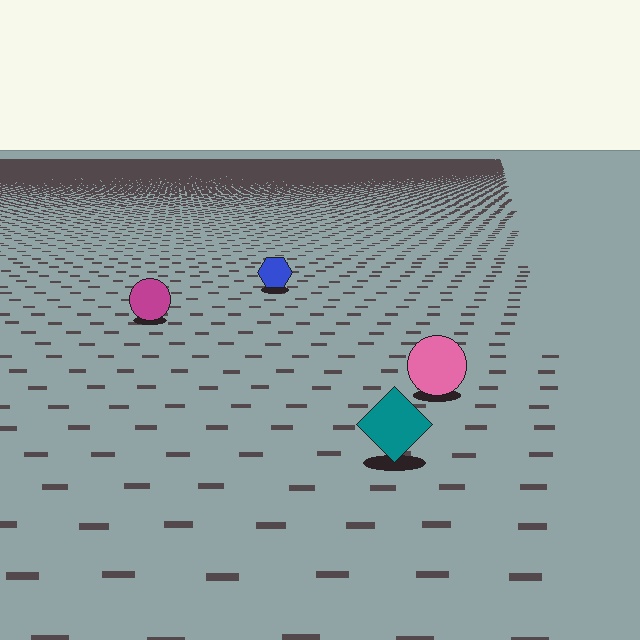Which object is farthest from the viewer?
The blue hexagon is farthest from the viewer. It appears smaller and the ground texture around it is denser.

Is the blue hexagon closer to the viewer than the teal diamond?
No. The teal diamond is closer — you can tell from the texture gradient: the ground texture is coarser near it.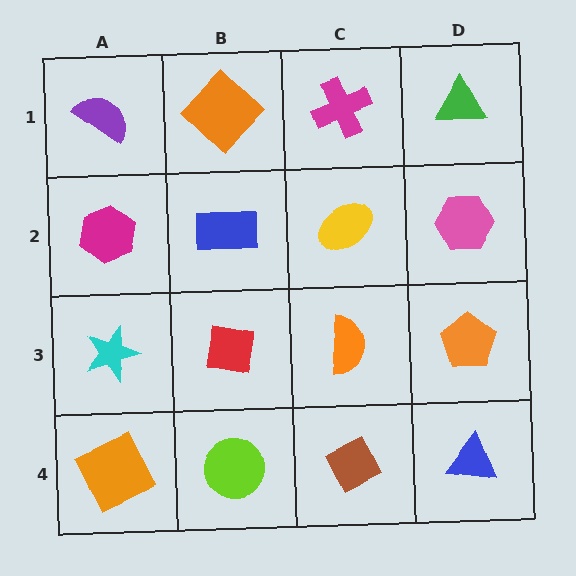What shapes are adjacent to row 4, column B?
A red square (row 3, column B), an orange square (row 4, column A), a brown diamond (row 4, column C).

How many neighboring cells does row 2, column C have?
4.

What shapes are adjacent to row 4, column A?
A cyan star (row 3, column A), a lime circle (row 4, column B).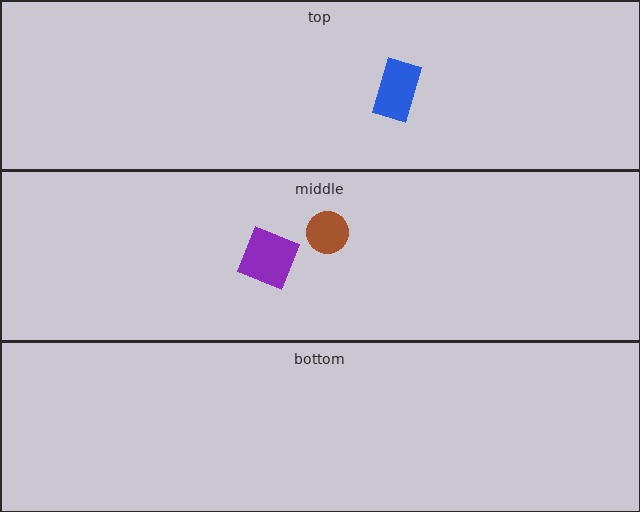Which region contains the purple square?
The middle region.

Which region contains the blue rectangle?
The top region.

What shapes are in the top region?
The blue rectangle.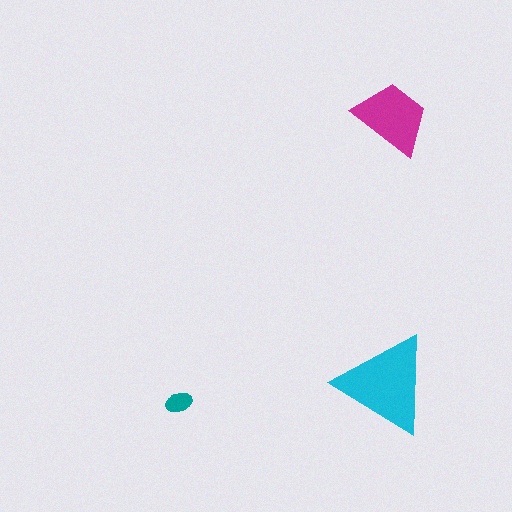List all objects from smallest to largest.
The teal ellipse, the magenta trapezoid, the cyan triangle.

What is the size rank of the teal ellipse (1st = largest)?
3rd.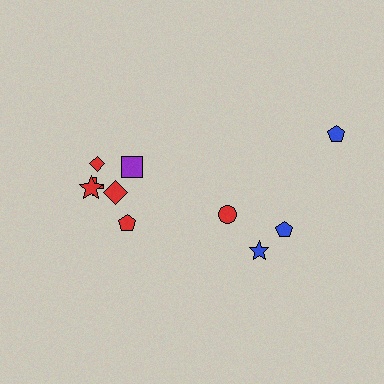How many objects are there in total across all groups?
There are 10 objects.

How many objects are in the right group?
There are 4 objects.